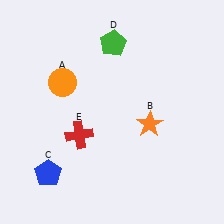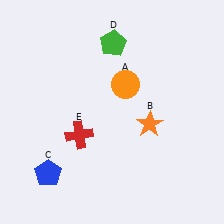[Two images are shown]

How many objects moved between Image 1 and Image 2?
1 object moved between the two images.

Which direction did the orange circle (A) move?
The orange circle (A) moved right.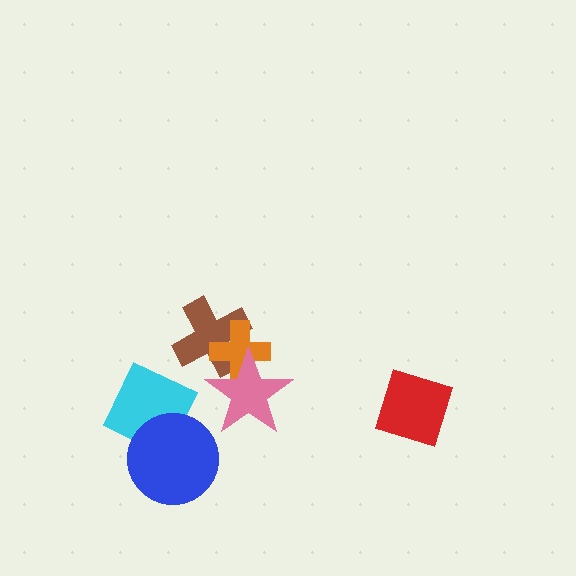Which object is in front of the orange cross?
The pink star is in front of the orange cross.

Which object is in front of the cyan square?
The blue circle is in front of the cyan square.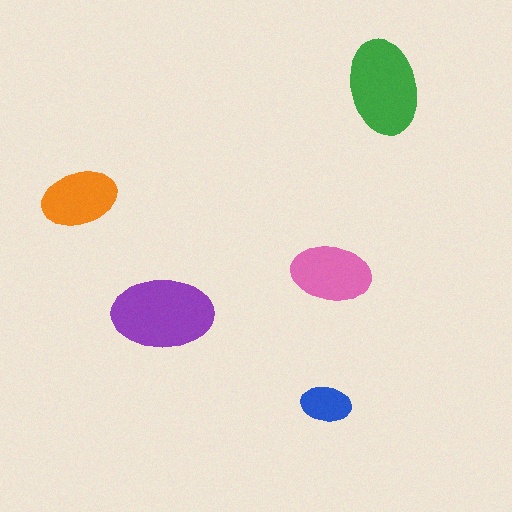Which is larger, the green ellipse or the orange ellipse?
The green one.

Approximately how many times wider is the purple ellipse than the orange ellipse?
About 1.5 times wider.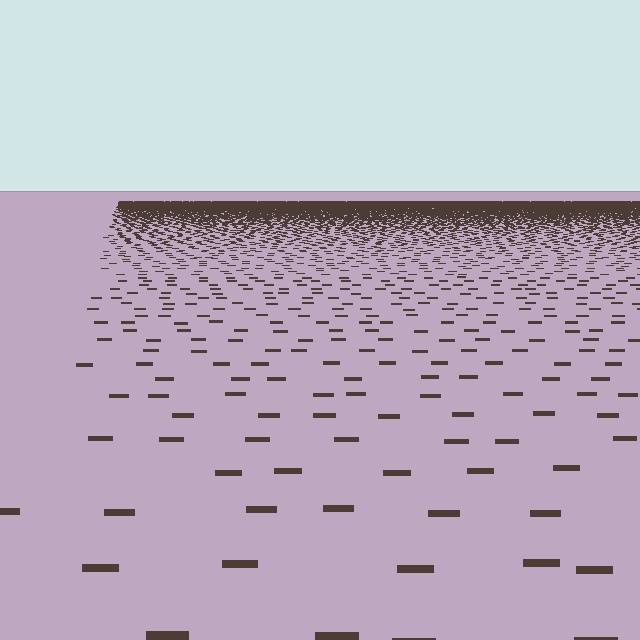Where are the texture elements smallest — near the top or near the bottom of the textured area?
Near the top.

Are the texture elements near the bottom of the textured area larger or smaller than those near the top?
Larger. Near the bottom, elements are closer to the viewer and appear at a bigger on-screen size.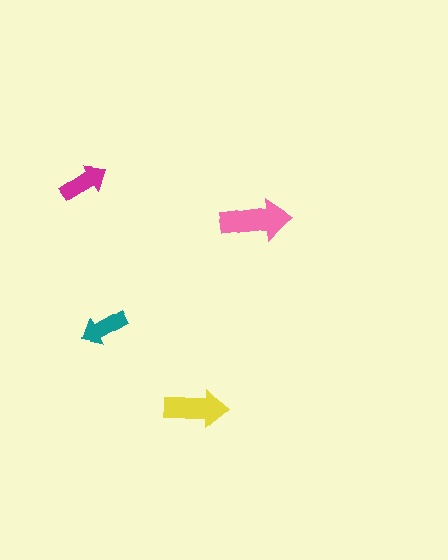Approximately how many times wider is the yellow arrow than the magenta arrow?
About 1.5 times wider.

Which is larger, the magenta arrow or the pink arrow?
The pink one.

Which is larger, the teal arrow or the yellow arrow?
The yellow one.